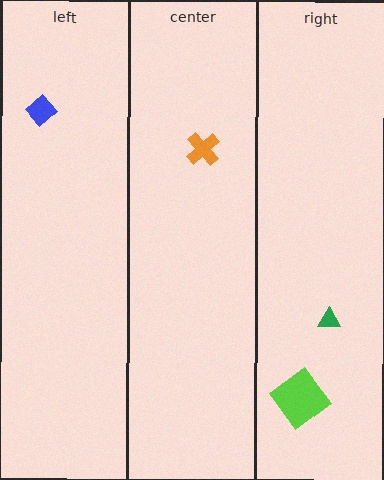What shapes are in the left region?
The blue diamond.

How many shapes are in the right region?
2.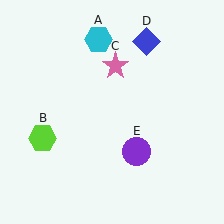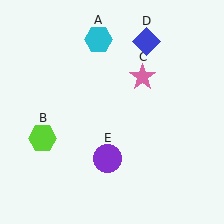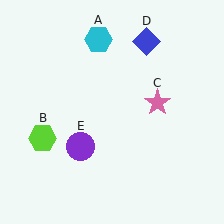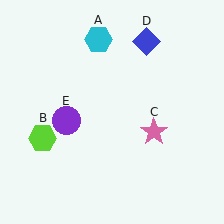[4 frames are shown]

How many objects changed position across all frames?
2 objects changed position: pink star (object C), purple circle (object E).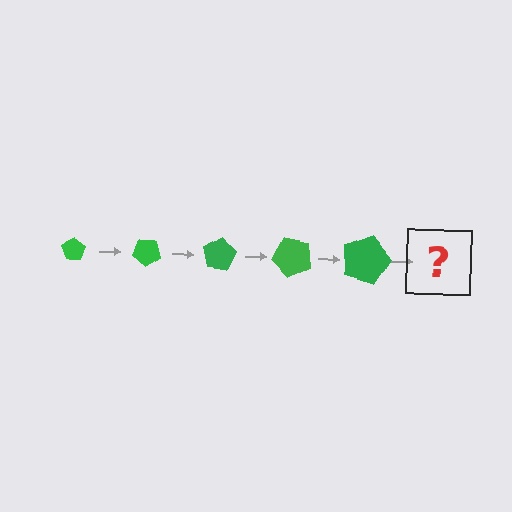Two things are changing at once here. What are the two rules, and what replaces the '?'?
The two rules are that the pentagon grows larger each step and it rotates 40 degrees each step. The '?' should be a pentagon, larger than the previous one and rotated 200 degrees from the start.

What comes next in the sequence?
The next element should be a pentagon, larger than the previous one and rotated 200 degrees from the start.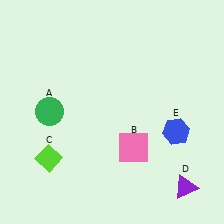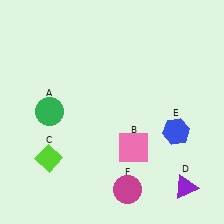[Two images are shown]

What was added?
A magenta circle (F) was added in Image 2.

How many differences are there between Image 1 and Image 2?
There is 1 difference between the two images.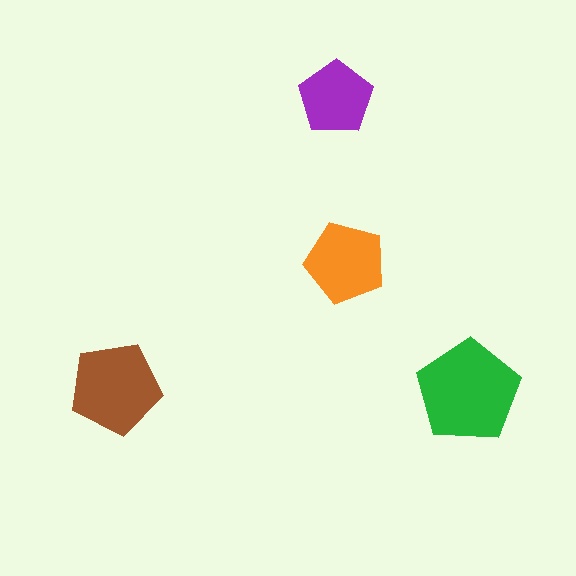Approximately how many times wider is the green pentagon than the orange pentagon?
About 1.5 times wider.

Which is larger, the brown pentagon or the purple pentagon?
The brown one.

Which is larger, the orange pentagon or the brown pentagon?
The brown one.